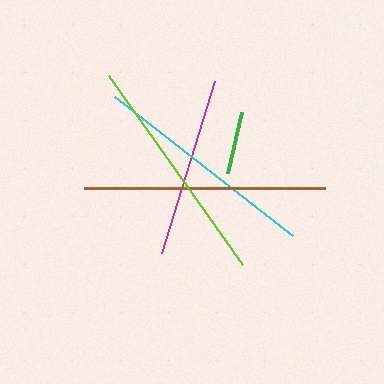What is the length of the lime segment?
The lime segment is approximately 232 pixels long.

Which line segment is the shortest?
The green line is the shortest at approximately 63 pixels.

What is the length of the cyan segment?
The cyan segment is approximately 226 pixels long.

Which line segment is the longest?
The brown line is the longest at approximately 241 pixels.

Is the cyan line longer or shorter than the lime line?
The lime line is longer than the cyan line.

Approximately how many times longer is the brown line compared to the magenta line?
The brown line is approximately 1.3 times the length of the magenta line.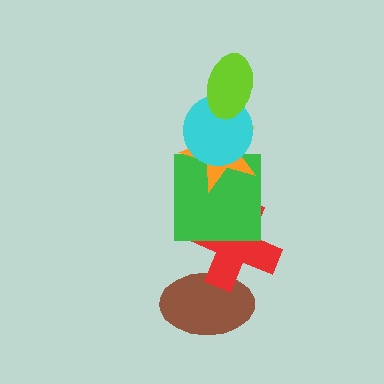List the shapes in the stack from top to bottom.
From top to bottom: the lime ellipse, the cyan circle, the orange star, the green square, the red cross, the brown ellipse.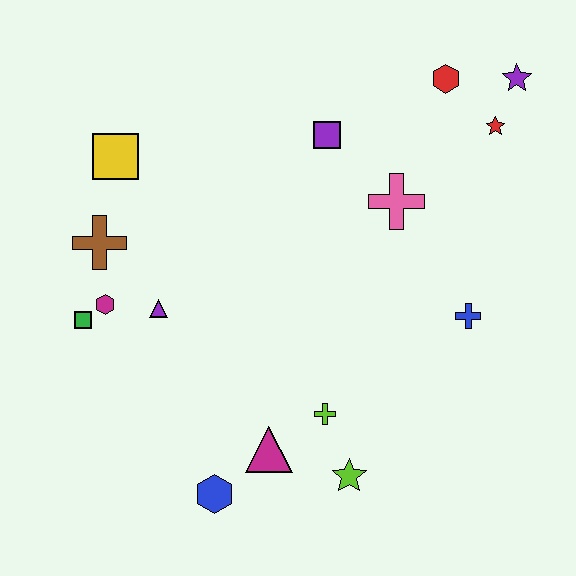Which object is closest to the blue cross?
The pink cross is closest to the blue cross.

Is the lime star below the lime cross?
Yes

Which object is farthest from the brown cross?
The purple star is farthest from the brown cross.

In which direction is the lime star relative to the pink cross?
The lime star is below the pink cross.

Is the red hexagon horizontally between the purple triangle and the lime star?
No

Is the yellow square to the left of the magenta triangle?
Yes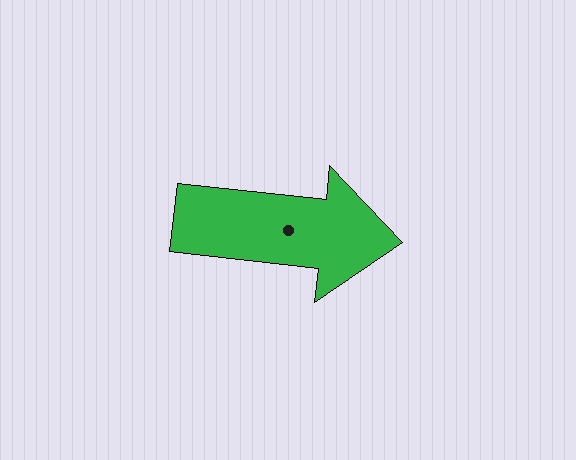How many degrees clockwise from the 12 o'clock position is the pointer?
Approximately 96 degrees.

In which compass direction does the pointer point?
East.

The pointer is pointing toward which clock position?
Roughly 3 o'clock.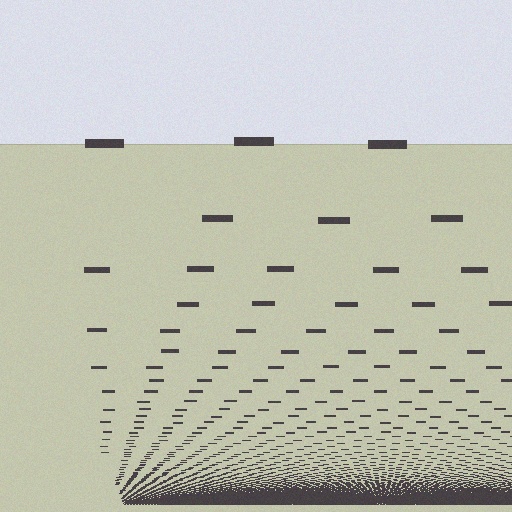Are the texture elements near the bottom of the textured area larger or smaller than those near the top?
Smaller. The gradient is inverted — elements near the bottom are smaller and denser.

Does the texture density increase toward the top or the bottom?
Density increases toward the bottom.